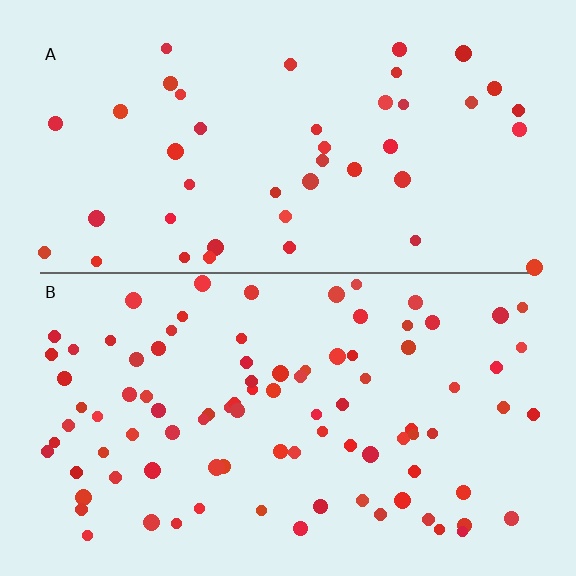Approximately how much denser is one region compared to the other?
Approximately 2.1× — region B over region A.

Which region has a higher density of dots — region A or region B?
B (the bottom).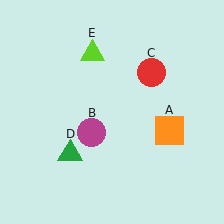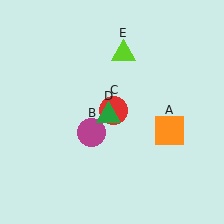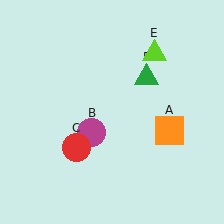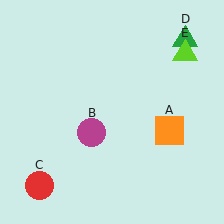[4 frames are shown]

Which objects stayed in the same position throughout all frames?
Orange square (object A) and magenta circle (object B) remained stationary.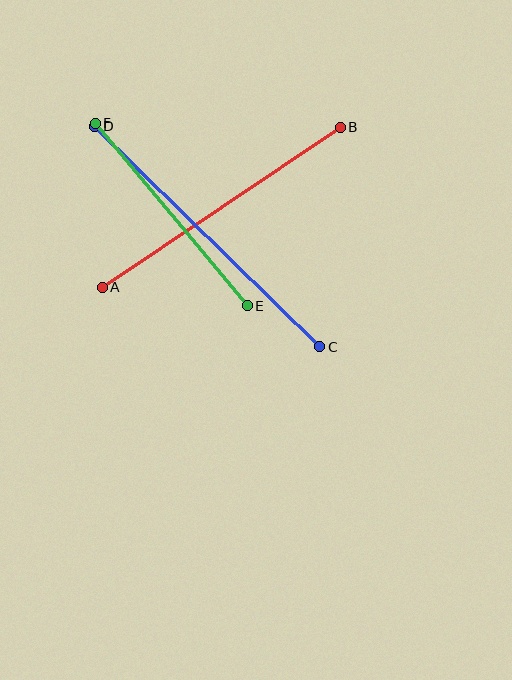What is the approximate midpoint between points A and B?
The midpoint is at approximately (221, 207) pixels.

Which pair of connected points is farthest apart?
Points C and D are farthest apart.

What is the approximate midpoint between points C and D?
The midpoint is at approximately (207, 237) pixels.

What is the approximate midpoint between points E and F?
The midpoint is at approximately (171, 215) pixels.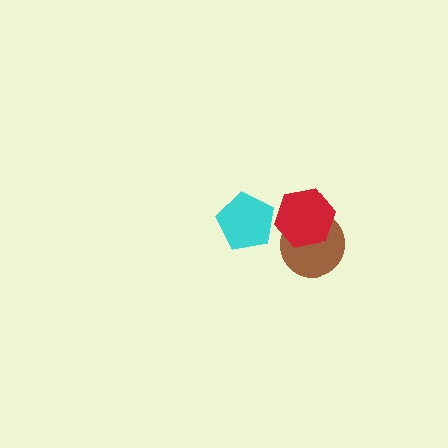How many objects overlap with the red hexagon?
1 object overlaps with the red hexagon.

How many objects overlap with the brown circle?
1 object overlaps with the brown circle.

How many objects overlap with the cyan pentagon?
0 objects overlap with the cyan pentagon.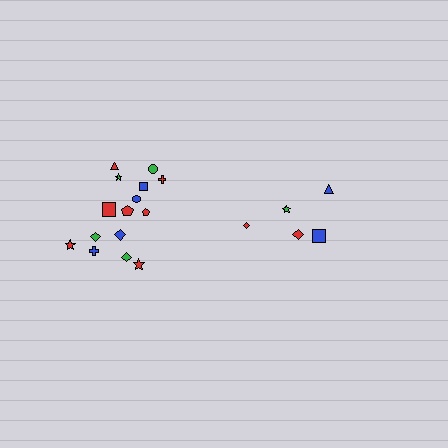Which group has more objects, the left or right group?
The left group.